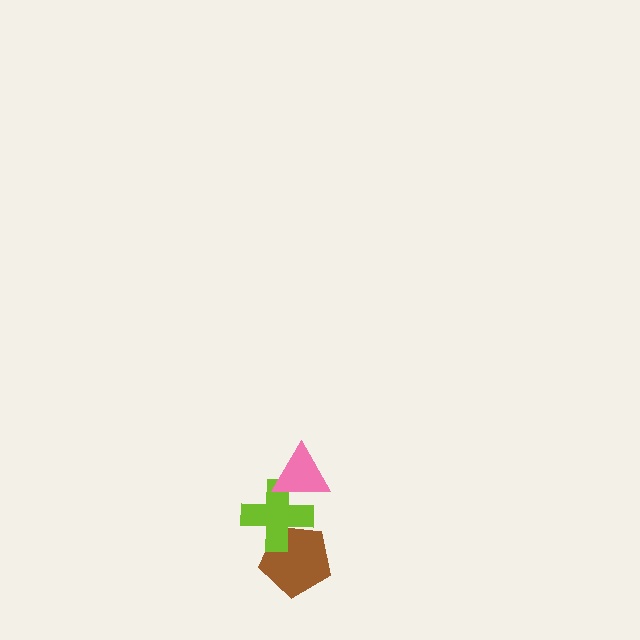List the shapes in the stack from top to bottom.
From top to bottom: the pink triangle, the lime cross, the brown pentagon.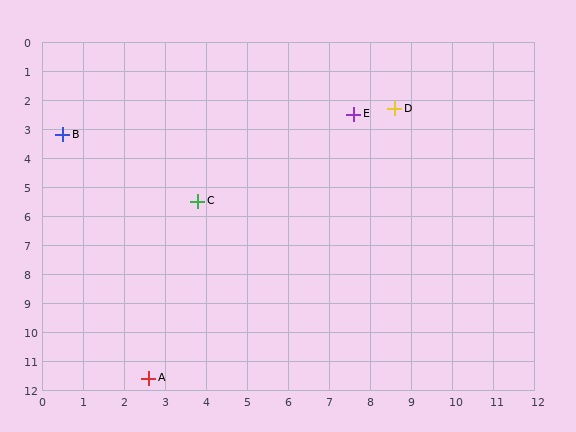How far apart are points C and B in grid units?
Points C and B are about 4.0 grid units apart.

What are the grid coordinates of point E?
Point E is at approximately (7.6, 2.5).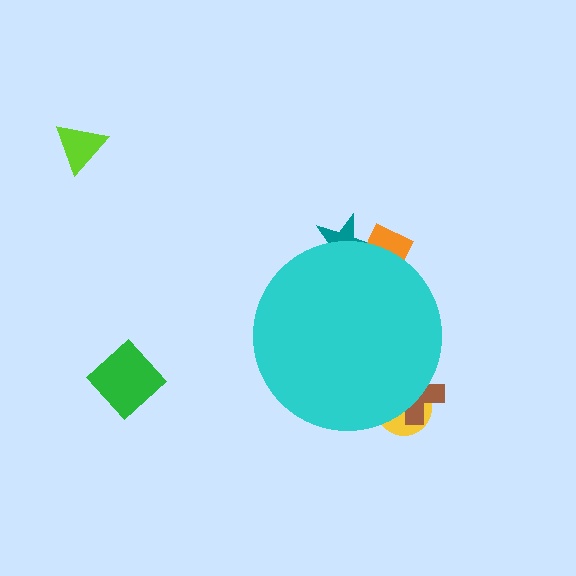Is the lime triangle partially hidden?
No, the lime triangle is fully visible.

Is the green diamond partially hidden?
No, the green diamond is fully visible.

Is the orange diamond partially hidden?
Yes, the orange diamond is partially hidden behind the cyan circle.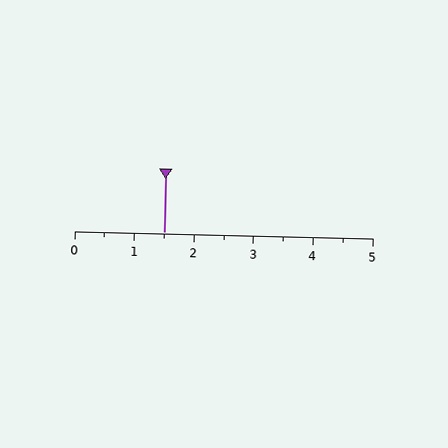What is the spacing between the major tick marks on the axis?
The major ticks are spaced 1 apart.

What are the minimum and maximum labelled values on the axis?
The axis runs from 0 to 5.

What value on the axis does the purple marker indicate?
The marker indicates approximately 1.5.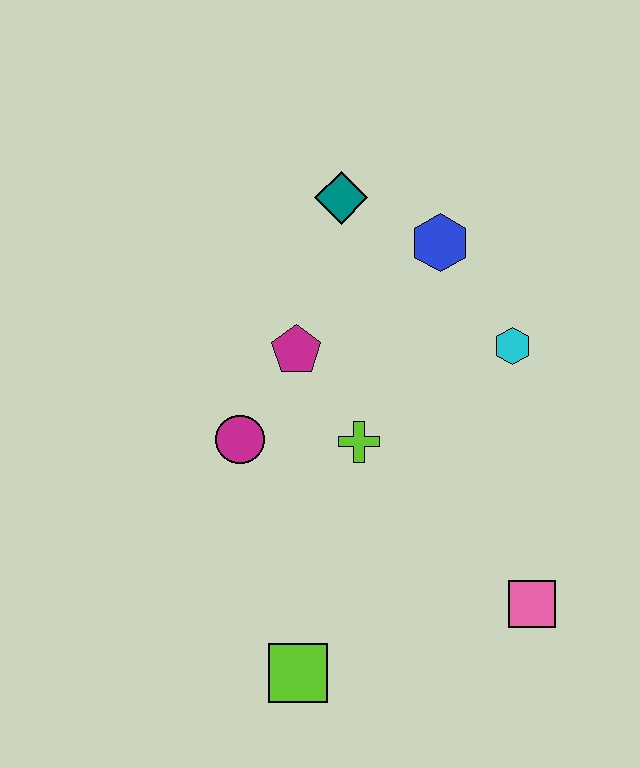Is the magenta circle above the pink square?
Yes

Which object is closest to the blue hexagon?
The teal diamond is closest to the blue hexagon.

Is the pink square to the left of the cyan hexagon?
No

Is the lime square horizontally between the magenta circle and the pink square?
Yes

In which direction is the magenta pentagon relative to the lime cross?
The magenta pentagon is above the lime cross.